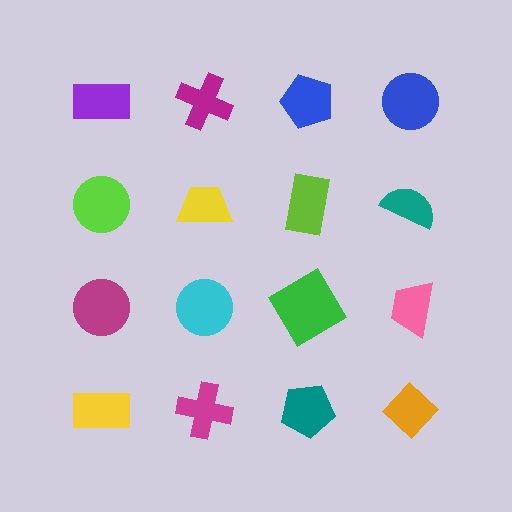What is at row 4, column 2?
A magenta cross.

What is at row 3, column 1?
A magenta circle.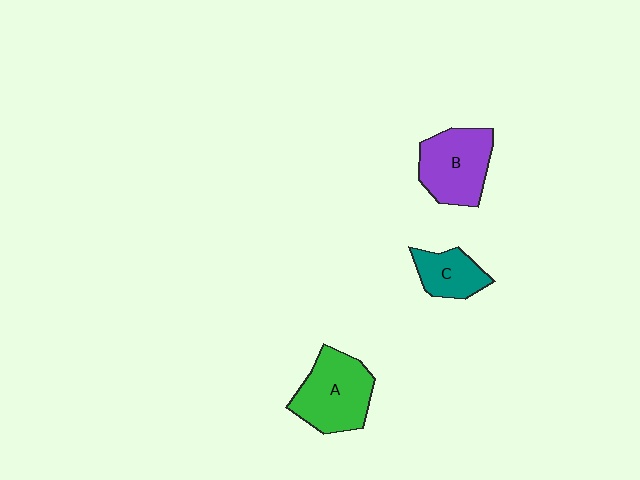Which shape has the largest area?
Shape A (green).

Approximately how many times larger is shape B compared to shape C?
Approximately 1.6 times.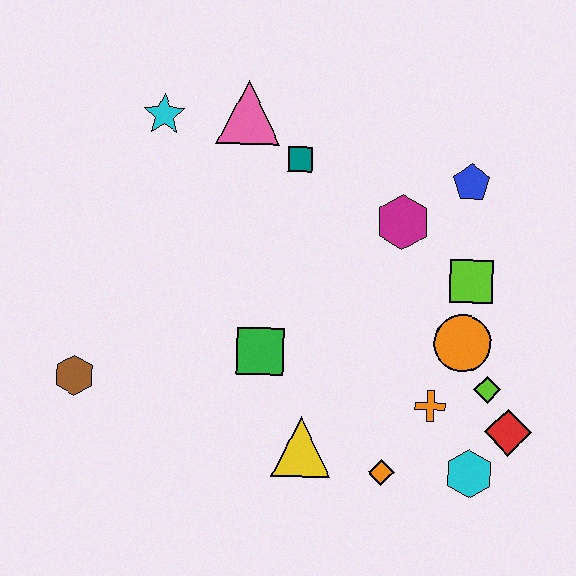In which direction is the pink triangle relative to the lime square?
The pink triangle is to the left of the lime square.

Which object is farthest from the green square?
The blue pentagon is farthest from the green square.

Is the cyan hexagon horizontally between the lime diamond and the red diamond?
No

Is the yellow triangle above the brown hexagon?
No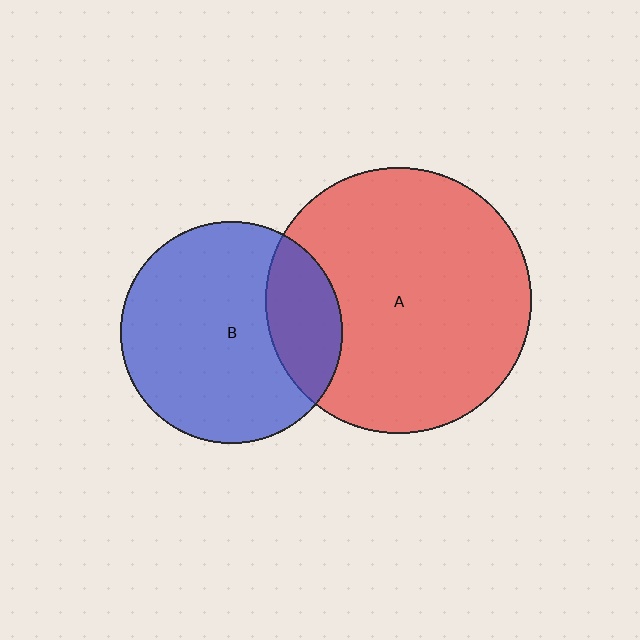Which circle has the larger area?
Circle A (red).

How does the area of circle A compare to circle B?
Approximately 1.4 times.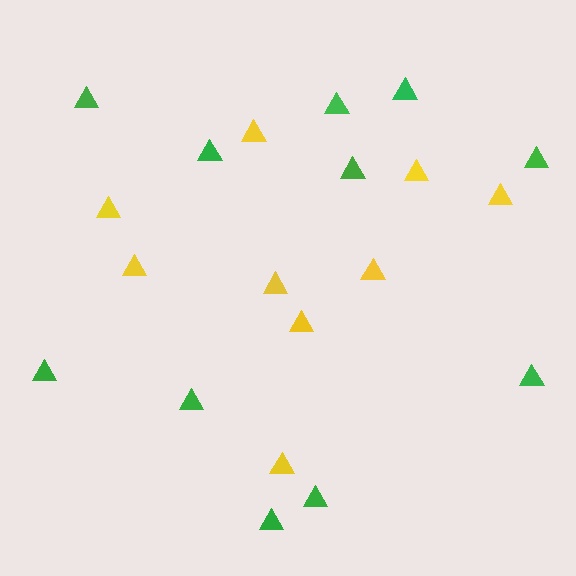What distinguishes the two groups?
There are 2 groups: one group of green triangles (11) and one group of yellow triangles (9).